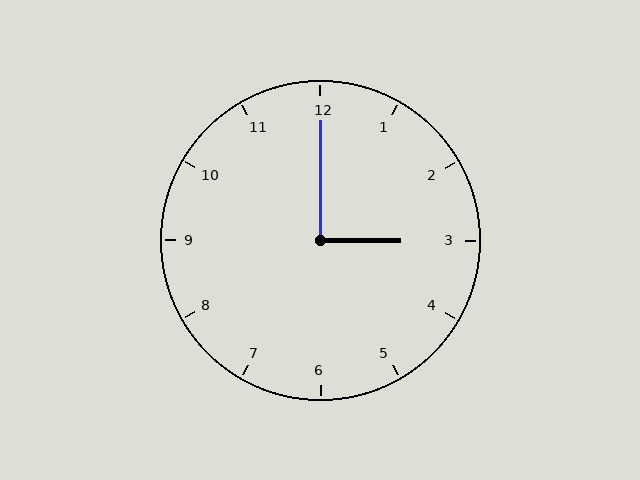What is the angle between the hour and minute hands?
Approximately 90 degrees.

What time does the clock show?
3:00.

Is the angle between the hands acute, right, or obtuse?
It is right.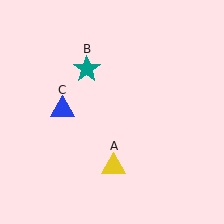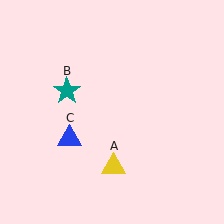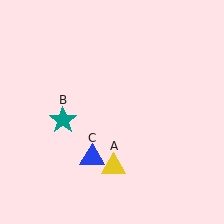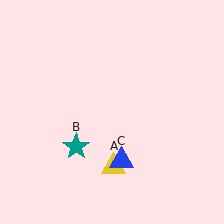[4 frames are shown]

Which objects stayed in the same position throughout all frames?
Yellow triangle (object A) remained stationary.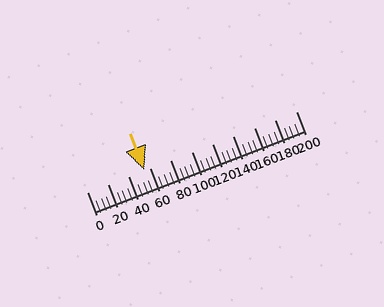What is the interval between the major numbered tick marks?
The major tick marks are spaced 20 units apart.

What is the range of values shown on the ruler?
The ruler shows values from 0 to 200.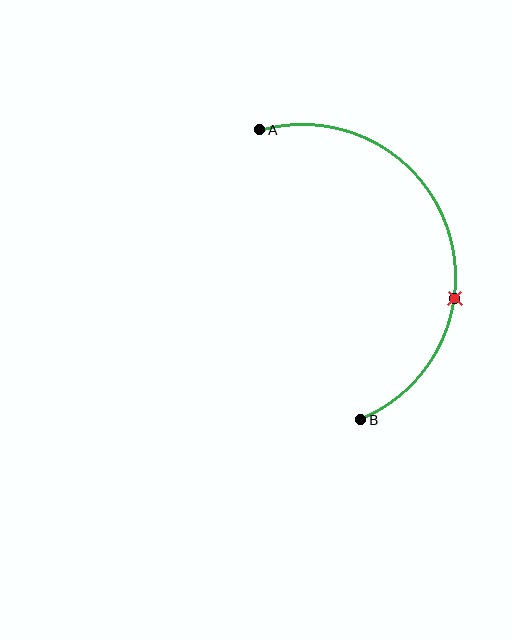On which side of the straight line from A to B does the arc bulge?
The arc bulges to the right of the straight line connecting A and B.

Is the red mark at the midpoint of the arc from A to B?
No. The red mark lies on the arc but is closer to endpoint B. The arc midpoint would be at the point on the curve equidistant along the arc from both A and B.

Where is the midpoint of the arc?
The arc midpoint is the point on the curve farthest from the straight line joining A and B. It sits to the right of that line.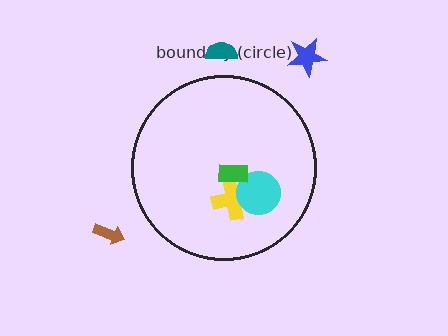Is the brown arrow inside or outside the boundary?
Outside.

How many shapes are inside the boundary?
3 inside, 3 outside.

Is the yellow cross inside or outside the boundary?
Inside.